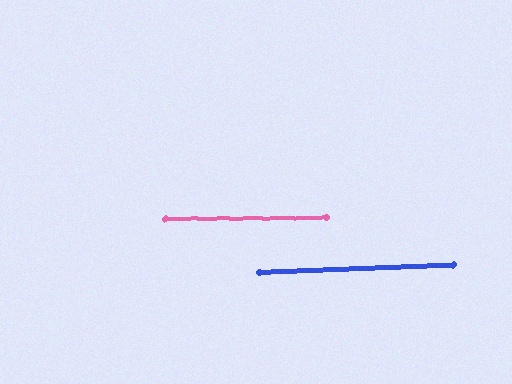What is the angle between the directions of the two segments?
Approximately 2 degrees.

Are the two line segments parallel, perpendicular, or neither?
Parallel — their directions differ by only 1.7°.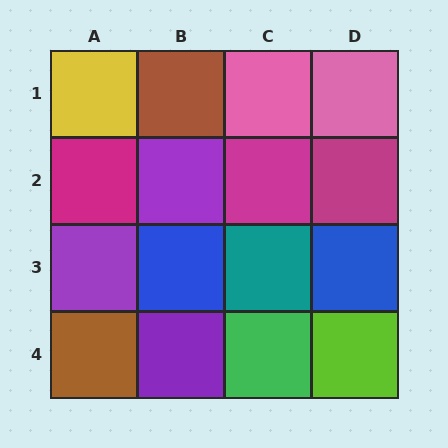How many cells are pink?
2 cells are pink.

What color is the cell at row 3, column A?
Purple.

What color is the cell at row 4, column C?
Green.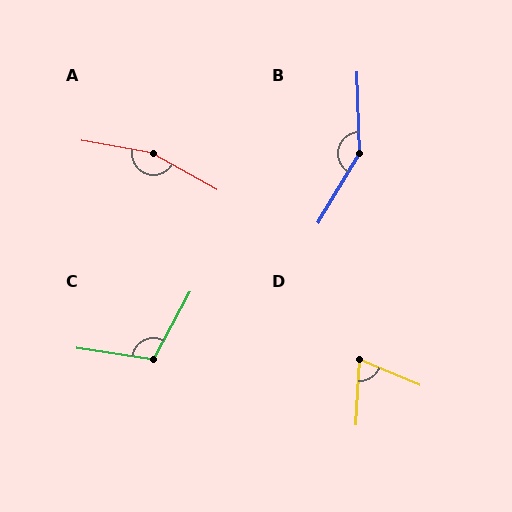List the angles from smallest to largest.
D (70°), C (109°), B (148°), A (161°).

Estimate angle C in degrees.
Approximately 109 degrees.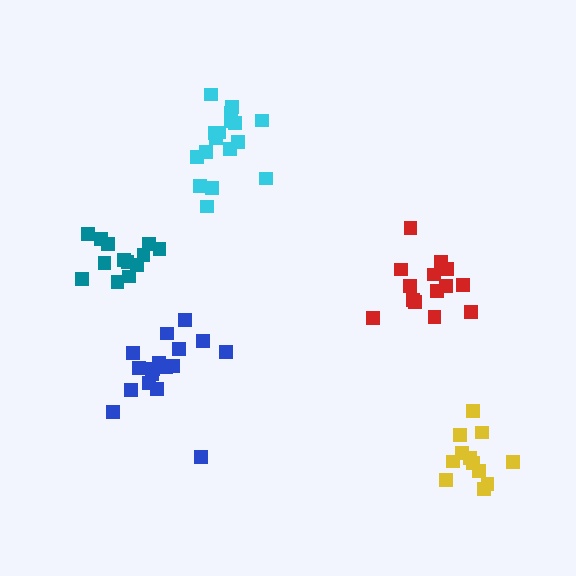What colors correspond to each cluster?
The clusters are colored: cyan, red, yellow, blue, teal.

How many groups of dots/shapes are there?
There are 5 groups.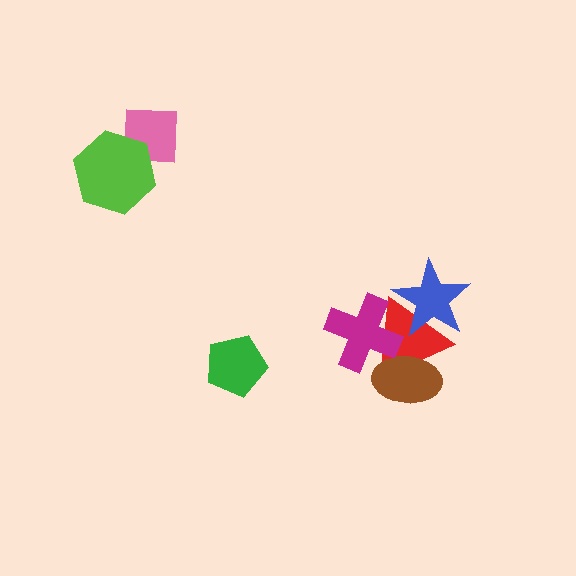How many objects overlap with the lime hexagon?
1 object overlaps with the lime hexagon.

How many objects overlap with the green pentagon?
0 objects overlap with the green pentagon.